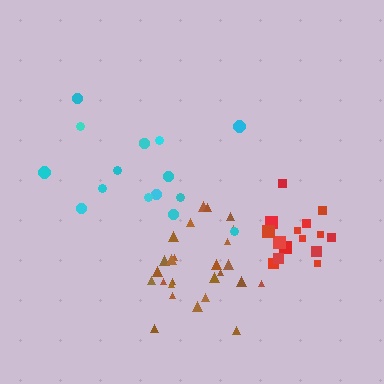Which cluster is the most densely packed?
Red.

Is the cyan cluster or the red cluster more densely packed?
Red.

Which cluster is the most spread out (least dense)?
Cyan.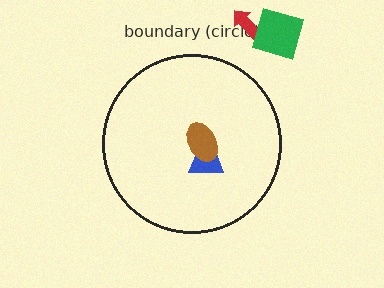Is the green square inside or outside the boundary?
Outside.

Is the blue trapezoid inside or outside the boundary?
Inside.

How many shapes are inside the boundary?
2 inside, 2 outside.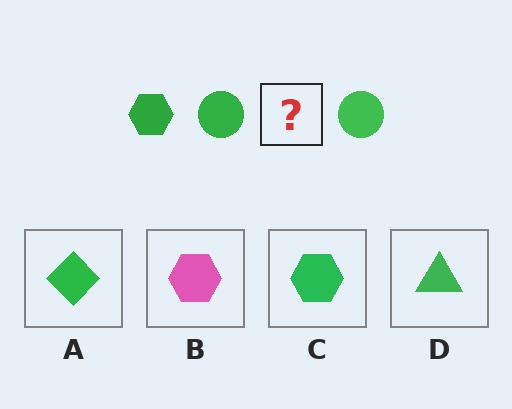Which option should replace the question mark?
Option C.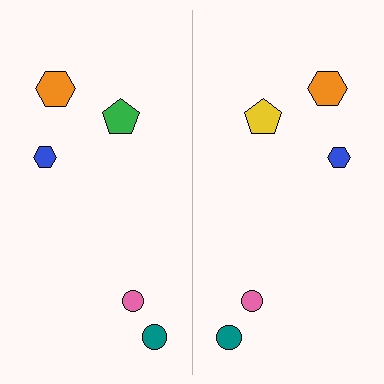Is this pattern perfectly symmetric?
No, the pattern is not perfectly symmetric. The yellow pentagon on the right side breaks the symmetry — its mirror counterpart is green.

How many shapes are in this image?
There are 10 shapes in this image.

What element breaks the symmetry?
The yellow pentagon on the right side breaks the symmetry — its mirror counterpart is green.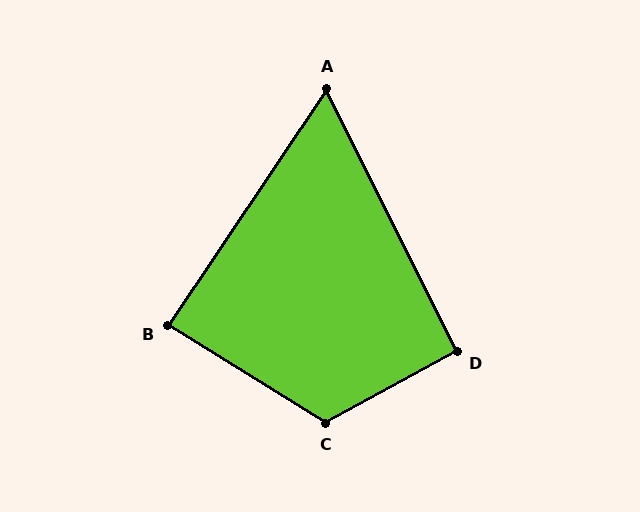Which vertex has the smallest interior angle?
A, at approximately 60 degrees.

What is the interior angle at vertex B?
Approximately 88 degrees (approximately right).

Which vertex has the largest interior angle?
C, at approximately 120 degrees.